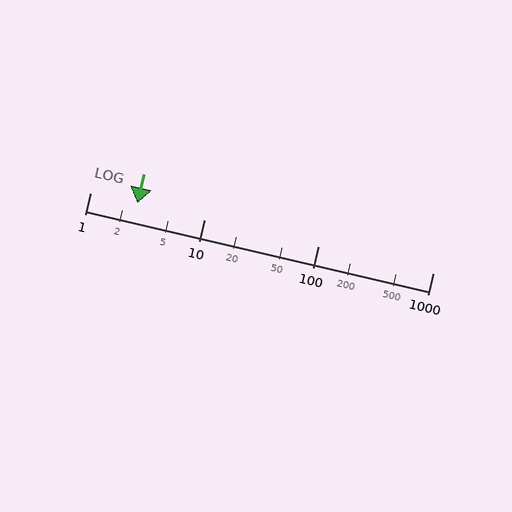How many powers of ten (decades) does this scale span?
The scale spans 3 decades, from 1 to 1000.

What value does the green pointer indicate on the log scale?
The pointer indicates approximately 2.6.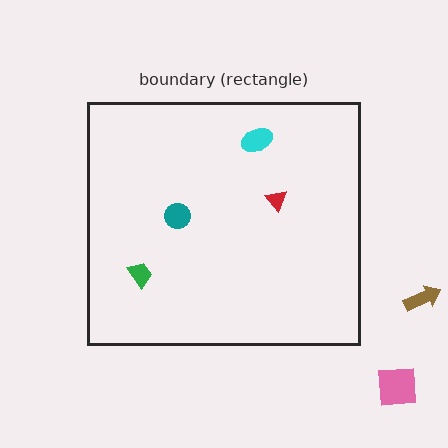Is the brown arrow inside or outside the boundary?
Outside.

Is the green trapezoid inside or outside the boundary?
Inside.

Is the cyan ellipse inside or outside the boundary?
Inside.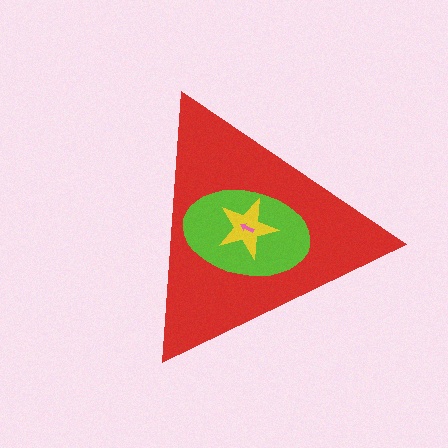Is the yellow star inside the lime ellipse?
Yes.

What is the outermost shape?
The red triangle.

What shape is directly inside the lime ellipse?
The yellow star.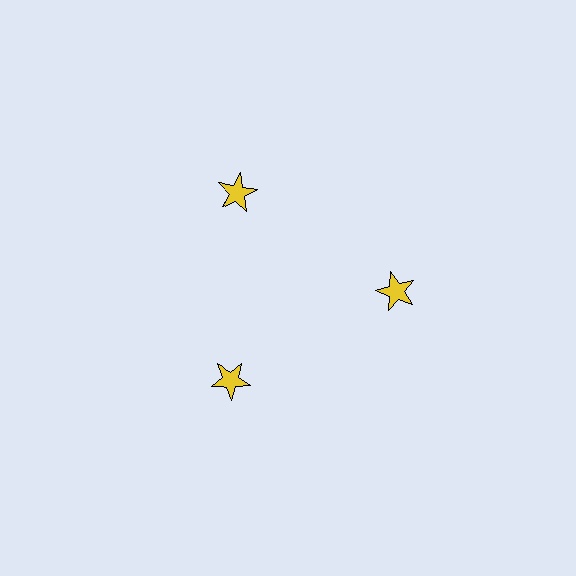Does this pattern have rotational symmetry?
Yes, this pattern has 3-fold rotational symmetry. It looks the same after rotating 120 degrees around the center.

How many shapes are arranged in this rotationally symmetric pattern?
There are 3 shapes, arranged in 3 groups of 1.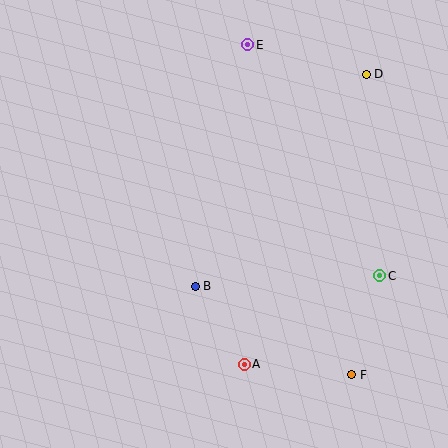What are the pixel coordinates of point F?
Point F is at (352, 375).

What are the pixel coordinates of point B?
Point B is at (195, 286).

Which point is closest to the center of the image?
Point B at (195, 286) is closest to the center.